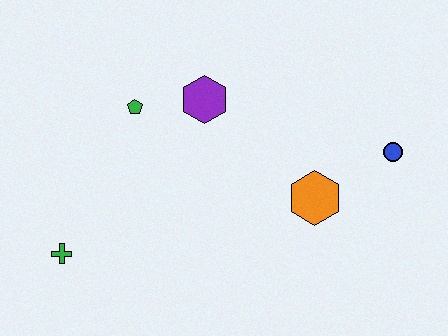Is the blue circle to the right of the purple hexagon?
Yes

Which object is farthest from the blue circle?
The green cross is farthest from the blue circle.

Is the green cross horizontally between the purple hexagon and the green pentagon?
No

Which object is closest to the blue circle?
The orange hexagon is closest to the blue circle.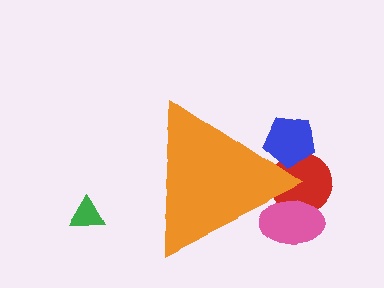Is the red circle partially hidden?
Yes, the red circle is partially hidden behind the orange triangle.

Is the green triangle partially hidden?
No, the green triangle is fully visible.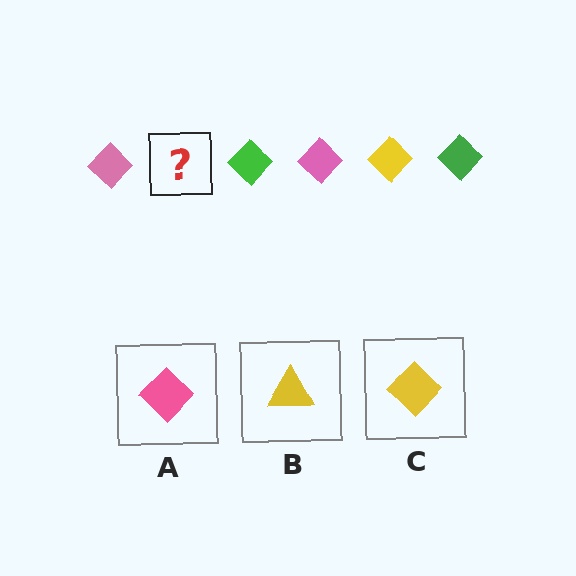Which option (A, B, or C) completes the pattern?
C.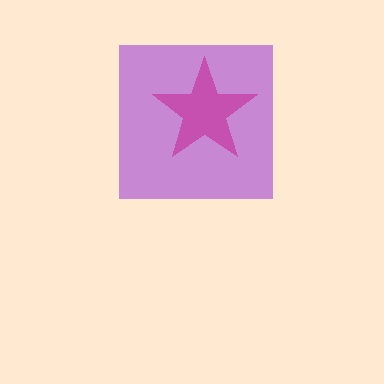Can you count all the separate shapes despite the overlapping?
Yes, there are 2 separate shapes.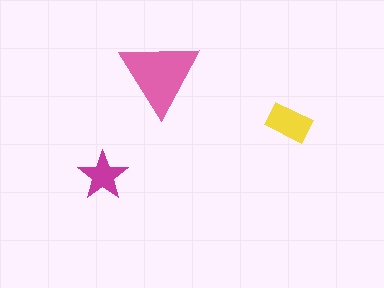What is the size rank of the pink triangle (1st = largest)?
1st.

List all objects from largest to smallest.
The pink triangle, the yellow rectangle, the magenta star.